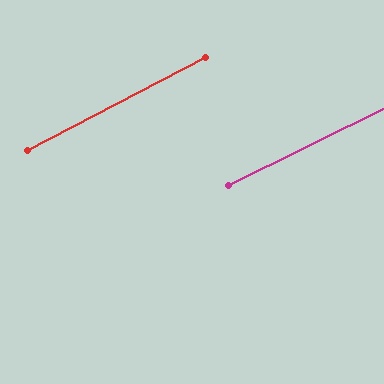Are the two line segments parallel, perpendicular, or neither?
Parallel — their directions differ by only 1.6°.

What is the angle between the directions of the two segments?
Approximately 2 degrees.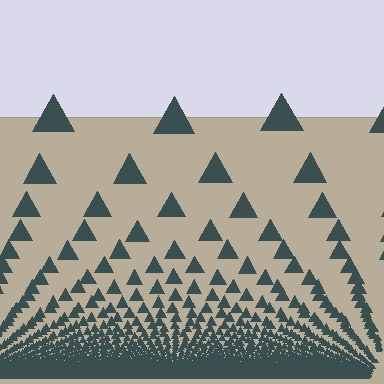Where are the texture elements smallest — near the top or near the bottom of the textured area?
Near the bottom.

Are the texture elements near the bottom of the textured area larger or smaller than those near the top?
Smaller. The gradient is inverted — elements near the bottom are smaller and denser.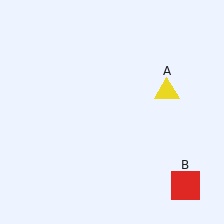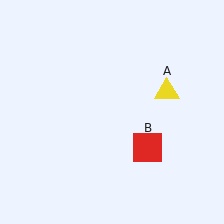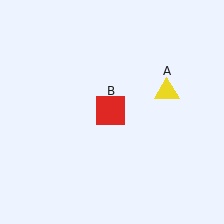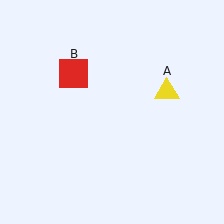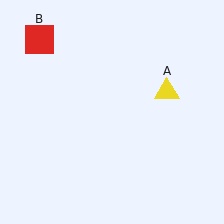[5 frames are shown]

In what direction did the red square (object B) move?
The red square (object B) moved up and to the left.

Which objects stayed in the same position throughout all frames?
Yellow triangle (object A) remained stationary.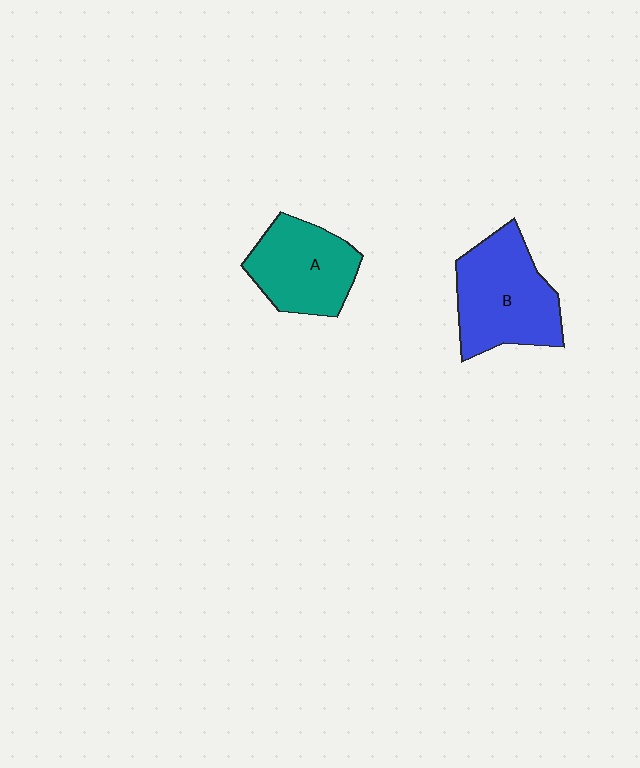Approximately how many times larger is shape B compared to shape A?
Approximately 1.2 times.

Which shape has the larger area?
Shape B (blue).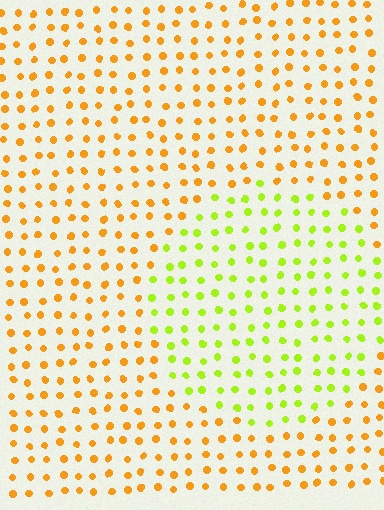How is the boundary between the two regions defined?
The boundary is defined purely by a slight shift in hue (about 47 degrees). Spacing, size, and orientation are identical on both sides.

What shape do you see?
I see a circle.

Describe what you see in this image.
The image is filled with small orange elements in a uniform arrangement. A circle-shaped region is visible where the elements are tinted to a slightly different hue, forming a subtle color boundary.